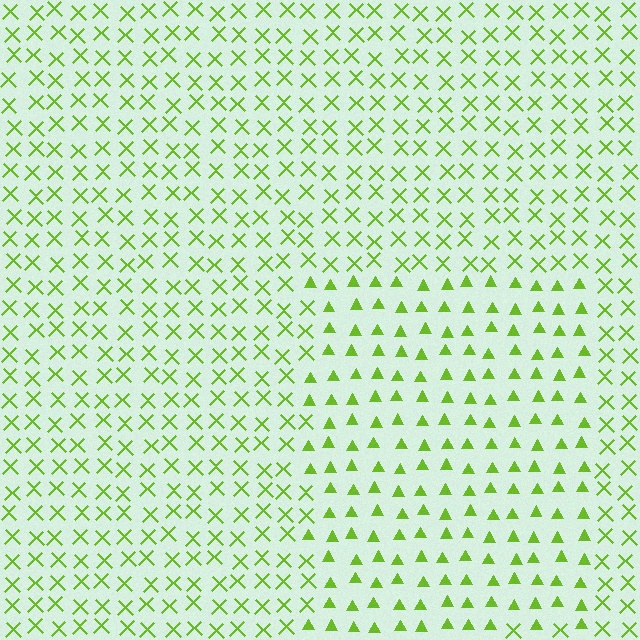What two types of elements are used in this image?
The image uses triangles inside the rectangle region and X marks outside it.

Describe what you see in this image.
The image is filled with small lime elements arranged in a uniform grid. A rectangle-shaped region contains triangles, while the surrounding area contains X marks. The boundary is defined purely by the change in element shape.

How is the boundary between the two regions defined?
The boundary is defined by a change in element shape: triangles inside vs. X marks outside. All elements share the same color and spacing.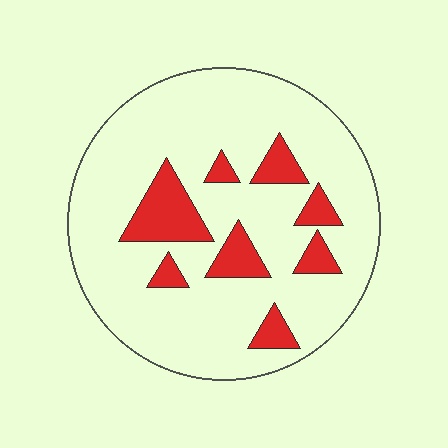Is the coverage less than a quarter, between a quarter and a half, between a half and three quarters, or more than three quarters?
Less than a quarter.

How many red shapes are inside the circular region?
8.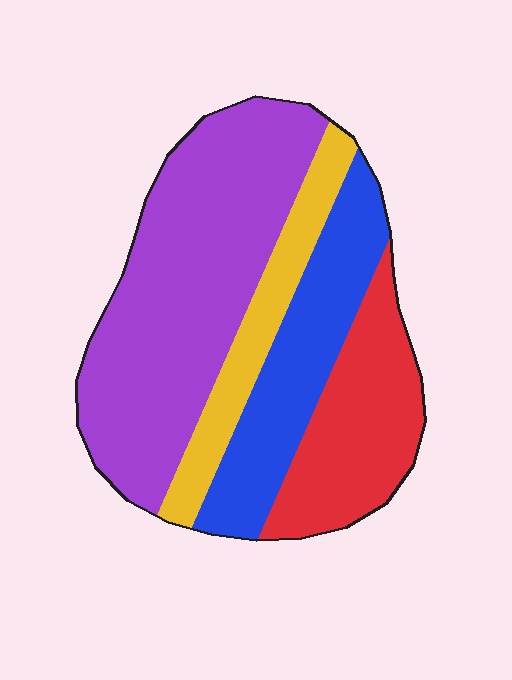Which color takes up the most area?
Purple, at roughly 45%.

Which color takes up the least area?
Yellow, at roughly 15%.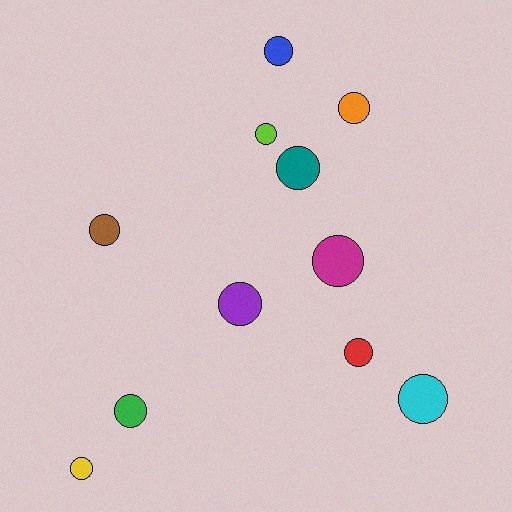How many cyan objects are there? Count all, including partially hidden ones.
There is 1 cyan object.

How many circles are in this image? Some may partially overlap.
There are 11 circles.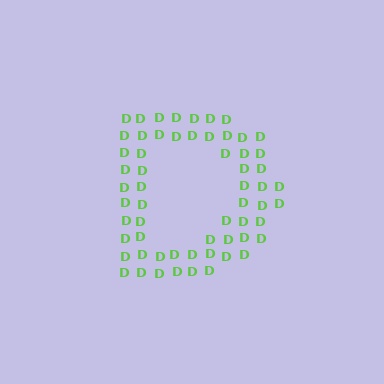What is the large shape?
The large shape is the letter D.